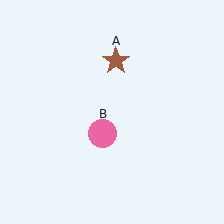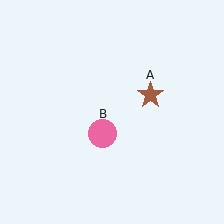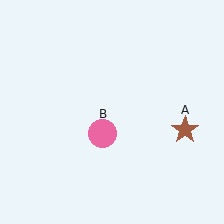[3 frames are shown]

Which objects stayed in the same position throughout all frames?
Pink circle (object B) remained stationary.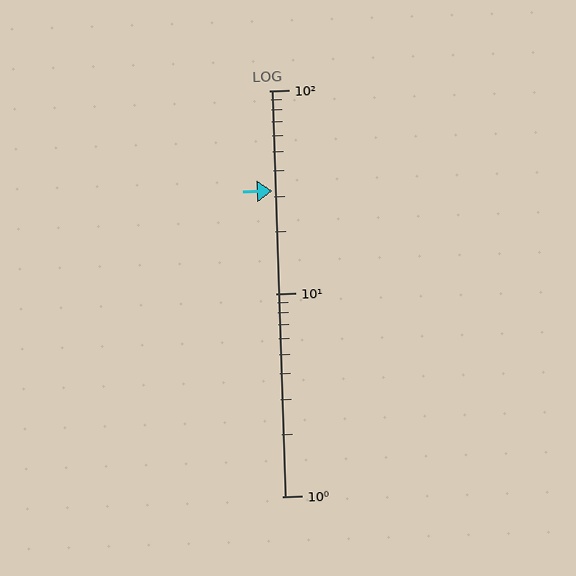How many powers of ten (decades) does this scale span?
The scale spans 2 decades, from 1 to 100.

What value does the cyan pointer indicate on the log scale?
The pointer indicates approximately 32.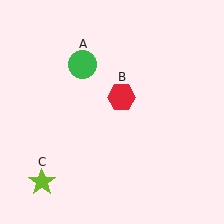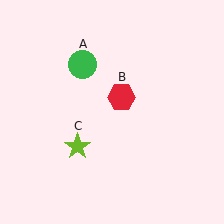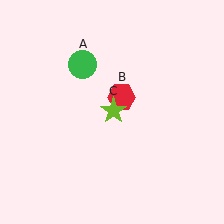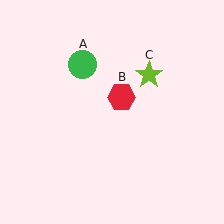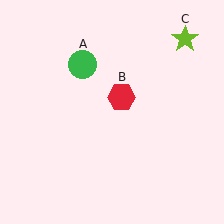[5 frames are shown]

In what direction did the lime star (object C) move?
The lime star (object C) moved up and to the right.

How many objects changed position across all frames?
1 object changed position: lime star (object C).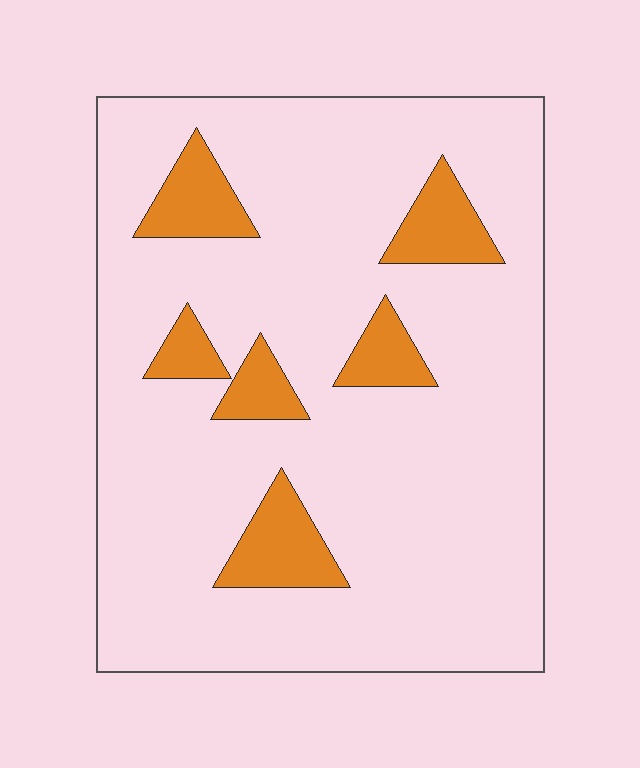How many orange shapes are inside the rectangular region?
6.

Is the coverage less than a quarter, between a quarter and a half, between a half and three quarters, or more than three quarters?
Less than a quarter.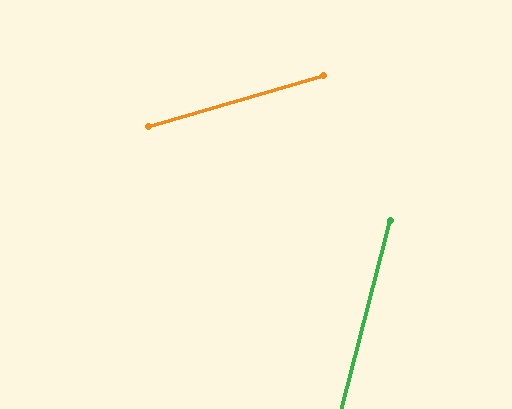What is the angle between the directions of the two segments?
Approximately 59 degrees.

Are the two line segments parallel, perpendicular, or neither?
Neither parallel nor perpendicular — they differ by about 59°.